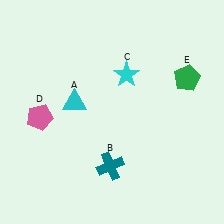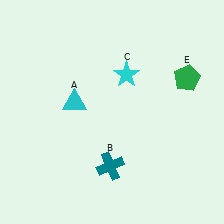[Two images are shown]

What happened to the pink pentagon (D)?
The pink pentagon (D) was removed in Image 2. It was in the bottom-left area of Image 1.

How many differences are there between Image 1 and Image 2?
There is 1 difference between the two images.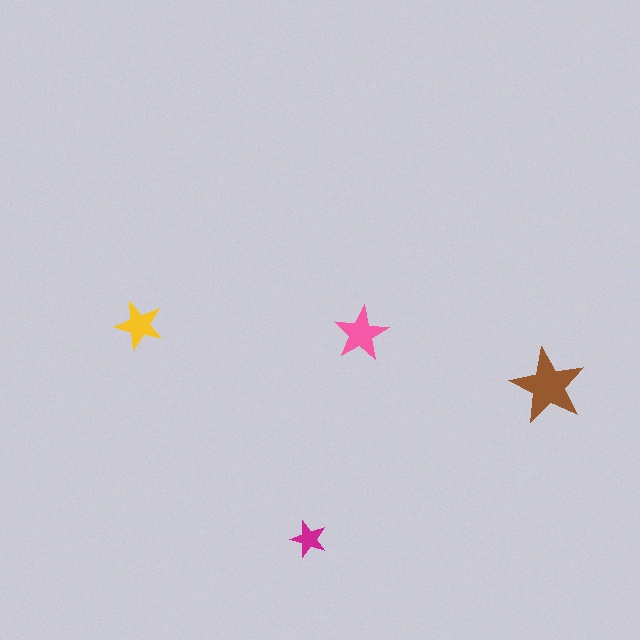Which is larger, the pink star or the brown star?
The brown one.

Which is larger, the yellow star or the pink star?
The pink one.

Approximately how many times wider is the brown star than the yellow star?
About 1.5 times wider.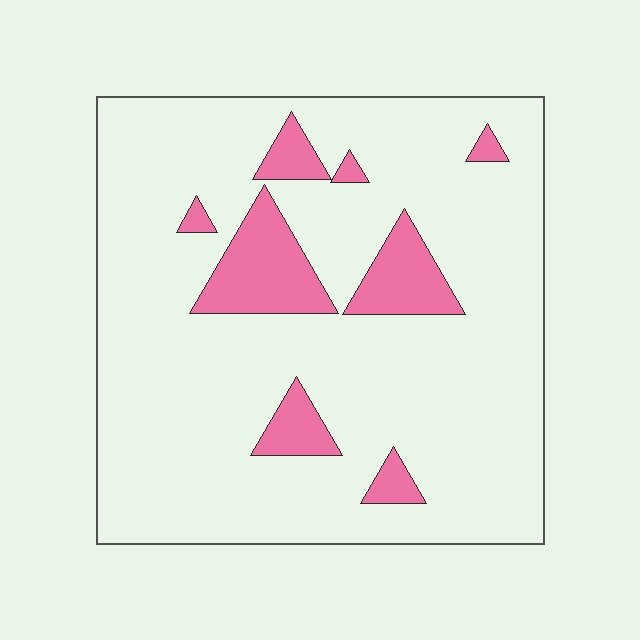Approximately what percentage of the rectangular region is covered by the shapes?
Approximately 15%.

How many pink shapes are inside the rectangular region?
8.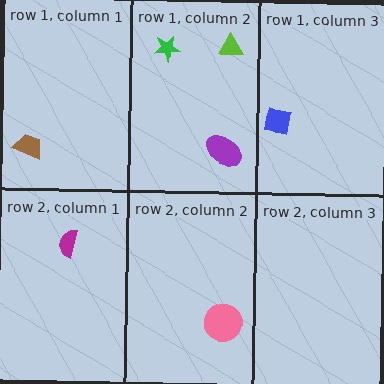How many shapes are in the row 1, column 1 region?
1.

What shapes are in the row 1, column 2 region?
The green star, the lime triangle, the purple ellipse.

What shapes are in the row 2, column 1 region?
The magenta semicircle.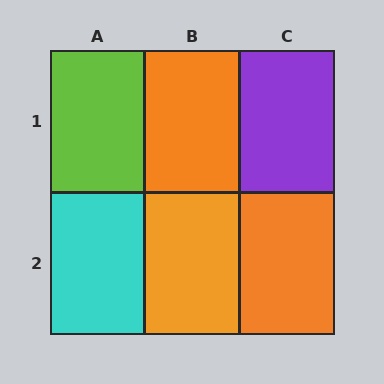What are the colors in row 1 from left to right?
Lime, orange, purple.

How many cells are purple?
1 cell is purple.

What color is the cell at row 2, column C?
Orange.